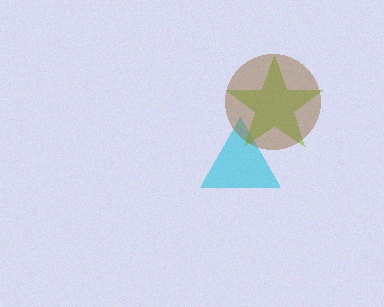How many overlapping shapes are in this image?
There are 3 overlapping shapes in the image.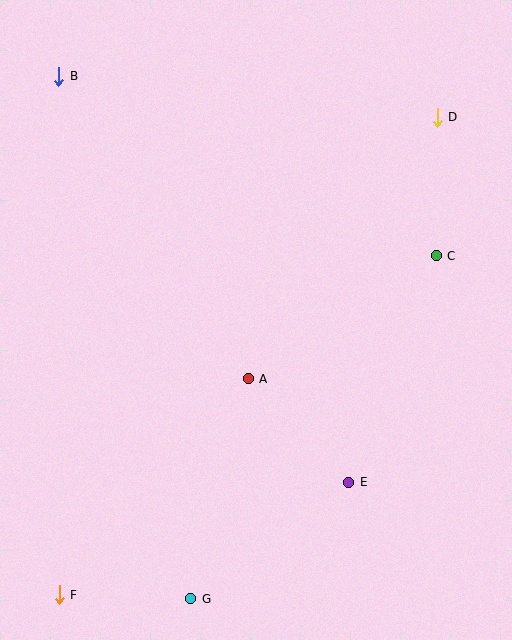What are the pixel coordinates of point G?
Point G is at (191, 599).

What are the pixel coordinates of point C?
Point C is at (436, 256).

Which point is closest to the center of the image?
Point A at (248, 379) is closest to the center.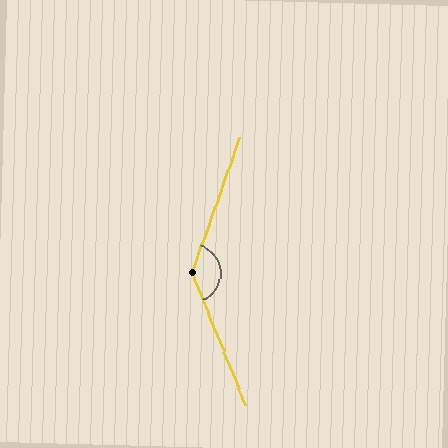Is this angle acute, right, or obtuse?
It is obtuse.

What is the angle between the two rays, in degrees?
Approximately 139 degrees.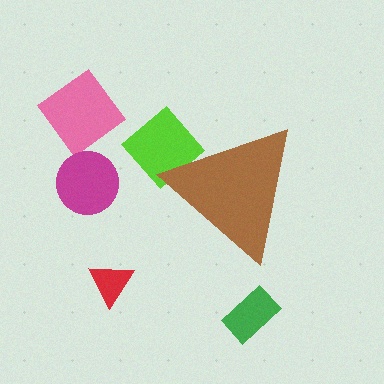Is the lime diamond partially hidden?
Yes, the lime diamond is partially hidden behind the brown triangle.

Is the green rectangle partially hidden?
No, the green rectangle is fully visible.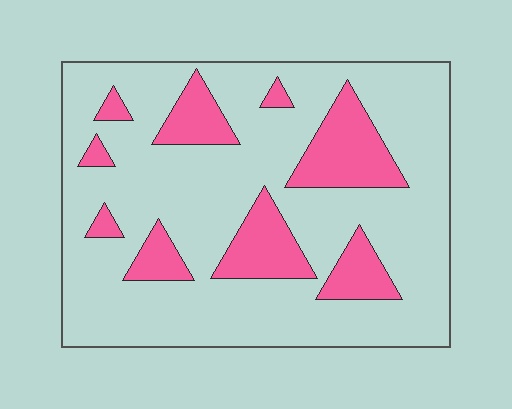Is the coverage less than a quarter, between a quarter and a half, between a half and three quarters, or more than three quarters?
Less than a quarter.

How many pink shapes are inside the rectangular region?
9.